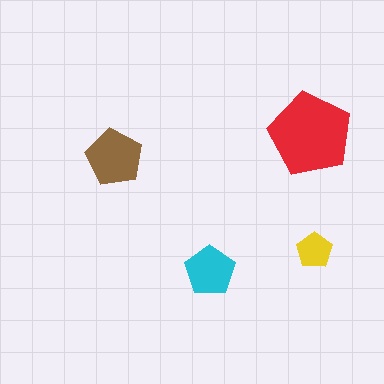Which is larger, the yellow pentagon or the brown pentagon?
The brown one.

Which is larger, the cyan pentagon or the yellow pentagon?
The cyan one.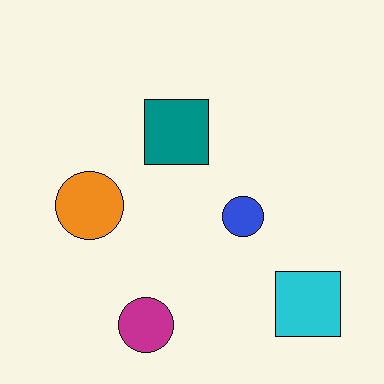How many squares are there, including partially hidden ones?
There are 2 squares.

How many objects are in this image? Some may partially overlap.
There are 5 objects.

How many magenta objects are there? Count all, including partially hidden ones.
There is 1 magenta object.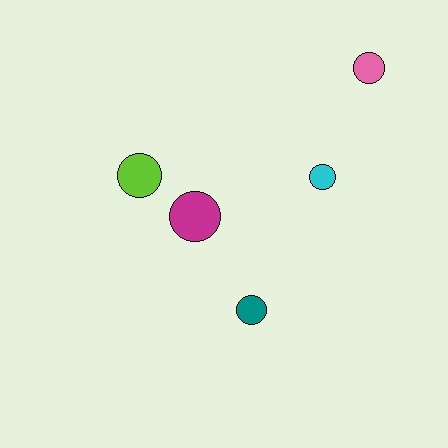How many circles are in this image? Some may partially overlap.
There are 5 circles.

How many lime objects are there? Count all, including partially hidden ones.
There is 1 lime object.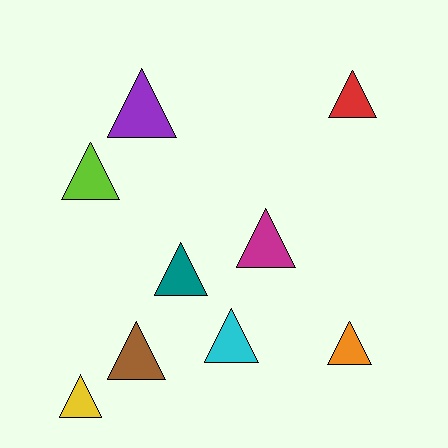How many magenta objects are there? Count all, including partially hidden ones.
There is 1 magenta object.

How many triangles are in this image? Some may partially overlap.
There are 9 triangles.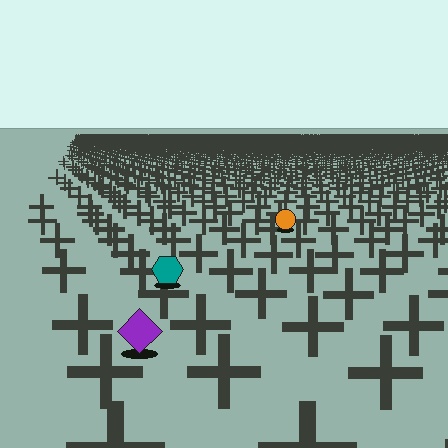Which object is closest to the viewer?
The purple diamond is closest. The texture marks near it are larger and more spread out.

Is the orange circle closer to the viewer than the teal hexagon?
No. The teal hexagon is closer — you can tell from the texture gradient: the ground texture is coarser near it.